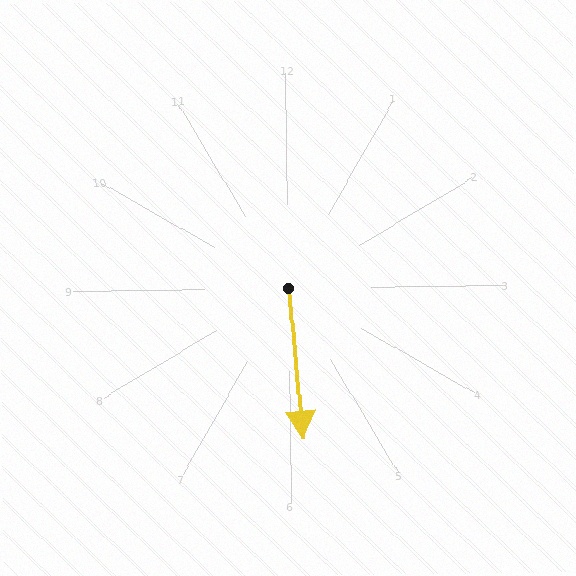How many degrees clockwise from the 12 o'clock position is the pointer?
Approximately 175 degrees.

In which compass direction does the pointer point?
South.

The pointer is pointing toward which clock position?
Roughly 6 o'clock.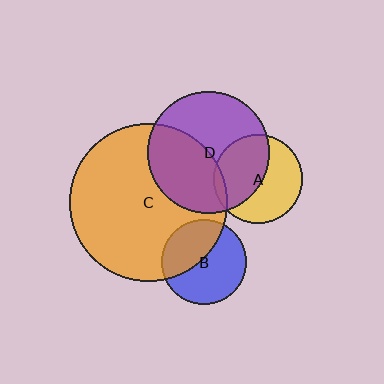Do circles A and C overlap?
Yes.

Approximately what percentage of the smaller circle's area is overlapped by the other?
Approximately 5%.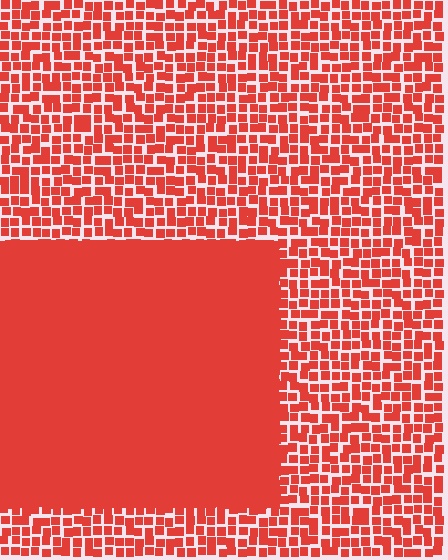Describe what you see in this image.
The image contains small red elements arranged at two different densities. A rectangle-shaped region is visible where the elements are more densely packed than the surrounding area.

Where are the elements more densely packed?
The elements are more densely packed inside the rectangle boundary.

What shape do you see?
I see a rectangle.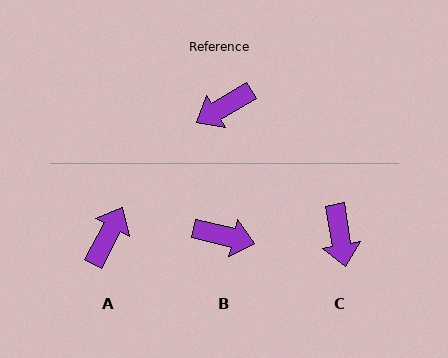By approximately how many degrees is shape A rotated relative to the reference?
Approximately 148 degrees clockwise.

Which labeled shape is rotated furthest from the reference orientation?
A, about 148 degrees away.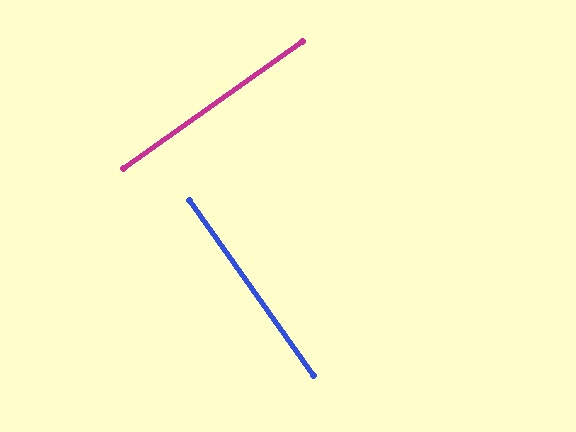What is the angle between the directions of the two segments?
Approximately 90 degrees.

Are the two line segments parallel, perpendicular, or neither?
Perpendicular — they meet at approximately 90°.